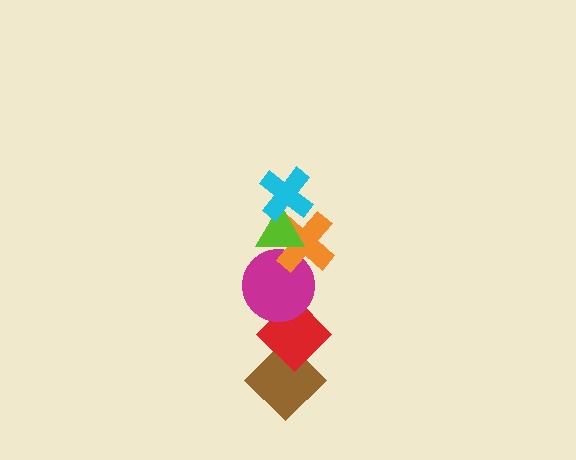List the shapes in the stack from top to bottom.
From top to bottom: the cyan cross, the lime triangle, the orange cross, the magenta circle, the red diamond, the brown diamond.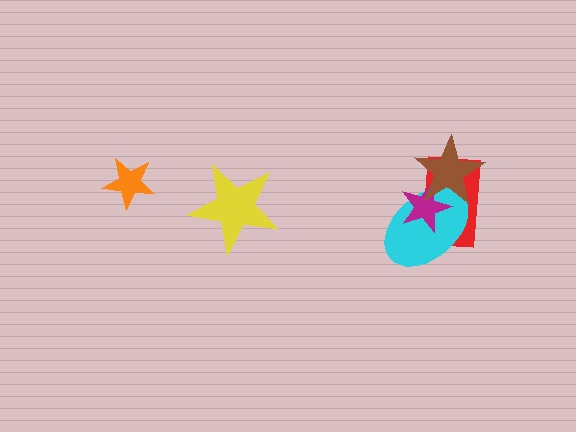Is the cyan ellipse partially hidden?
Yes, it is partially covered by another shape.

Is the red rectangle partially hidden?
Yes, it is partially covered by another shape.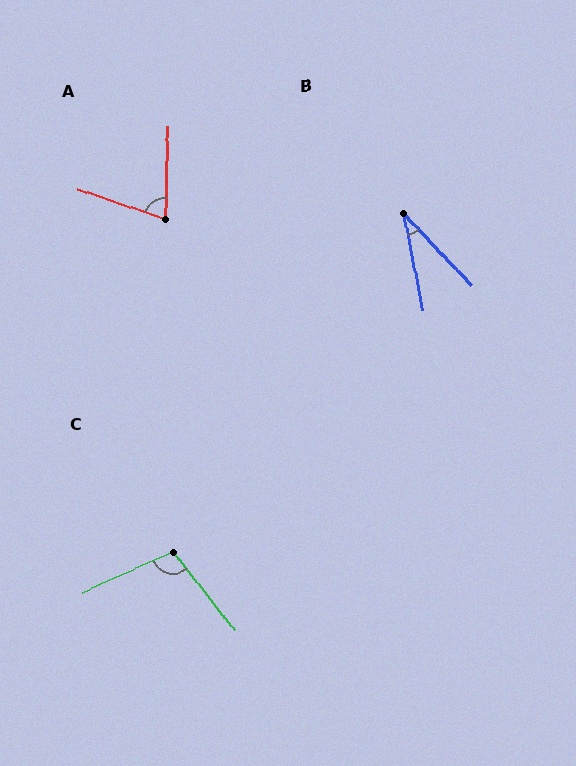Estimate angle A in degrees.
Approximately 73 degrees.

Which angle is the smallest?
B, at approximately 32 degrees.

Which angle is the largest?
C, at approximately 104 degrees.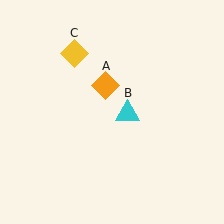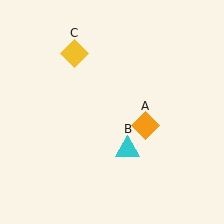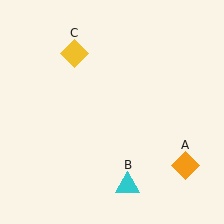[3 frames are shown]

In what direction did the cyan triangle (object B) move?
The cyan triangle (object B) moved down.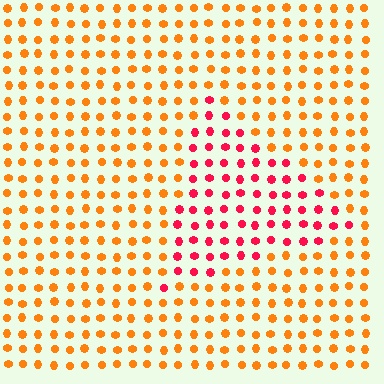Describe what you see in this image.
The image is filled with small orange elements in a uniform arrangement. A triangle-shaped region is visible where the elements are tinted to a slightly different hue, forming a subtle color boundary.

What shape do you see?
I see a triangle.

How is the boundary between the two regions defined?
The boundary is defined purely by a slight shift in hue (about 44 degrees). Spacing, size, and orientation are identical on both sides.